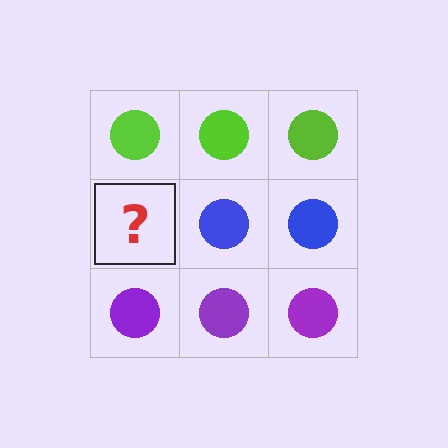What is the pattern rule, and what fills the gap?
The rule is that each row has a consistent color. The gap should be filled with a blue circle.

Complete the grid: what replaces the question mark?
The question mark should be replaced with a blue circle.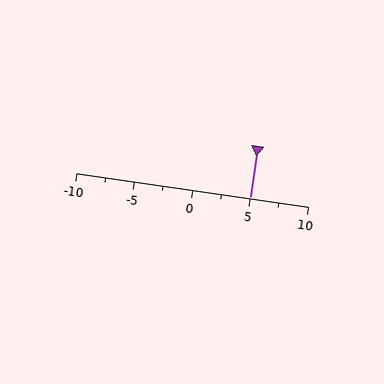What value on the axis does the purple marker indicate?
The marker indicates approximately 5.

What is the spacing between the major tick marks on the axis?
The major ticks are spaced 5 apart.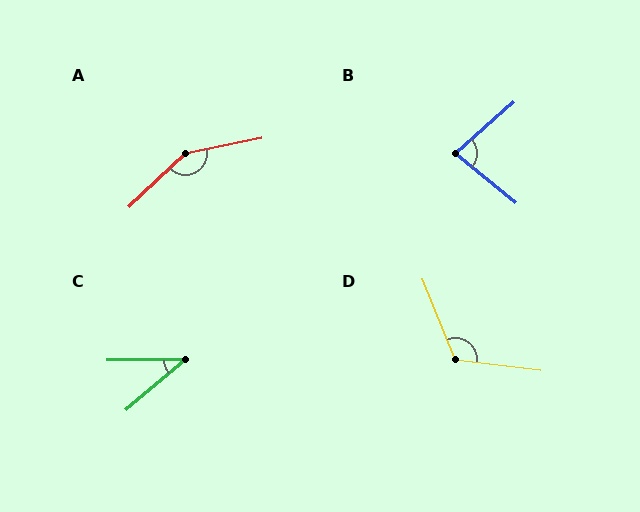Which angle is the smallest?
C, at approximately 40 degrees.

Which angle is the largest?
A, at approximately 148 degrees.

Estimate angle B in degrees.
Approximately 80 degrees.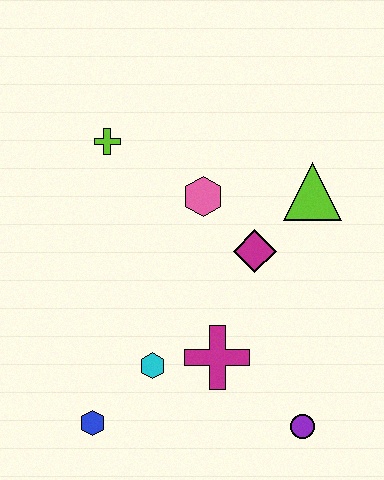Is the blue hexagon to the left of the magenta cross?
Yes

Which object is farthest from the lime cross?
The purple circle is farthest from the lime cross.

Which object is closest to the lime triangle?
The magenta diamond is closest to the lime triangle.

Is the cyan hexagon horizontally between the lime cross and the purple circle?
Yes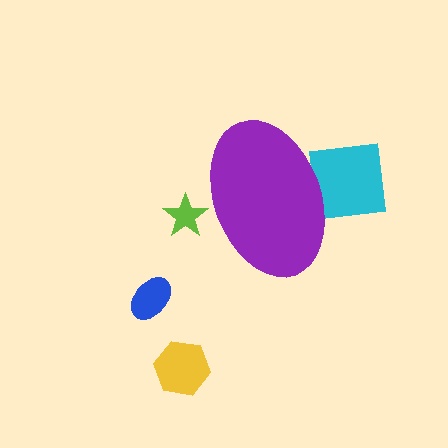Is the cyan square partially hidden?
Yes, the cyan square is partially hidden behind the purple ellipse.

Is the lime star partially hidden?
Yes, the lime star is partially hidden behind the purple ellipse.